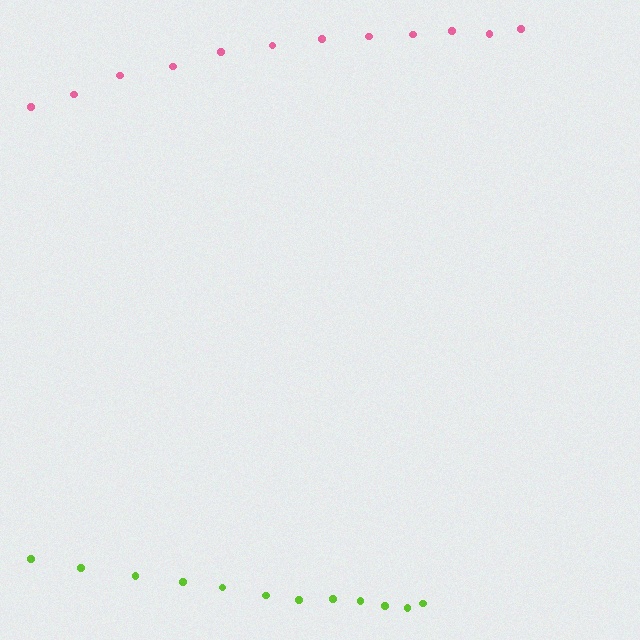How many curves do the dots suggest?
There are 2 distinct paths.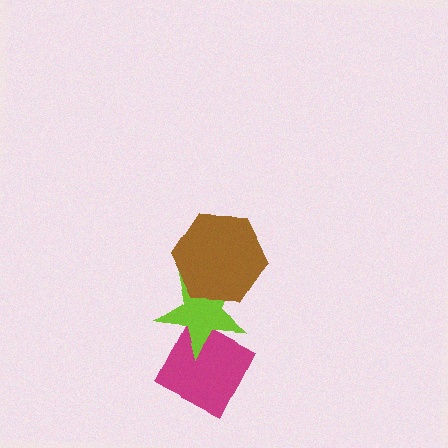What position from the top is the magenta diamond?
The magenta diamond is 3rd from the top.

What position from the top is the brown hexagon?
The brown hexagon is 1st from the top.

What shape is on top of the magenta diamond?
The lime star is on top of the magenta diamond.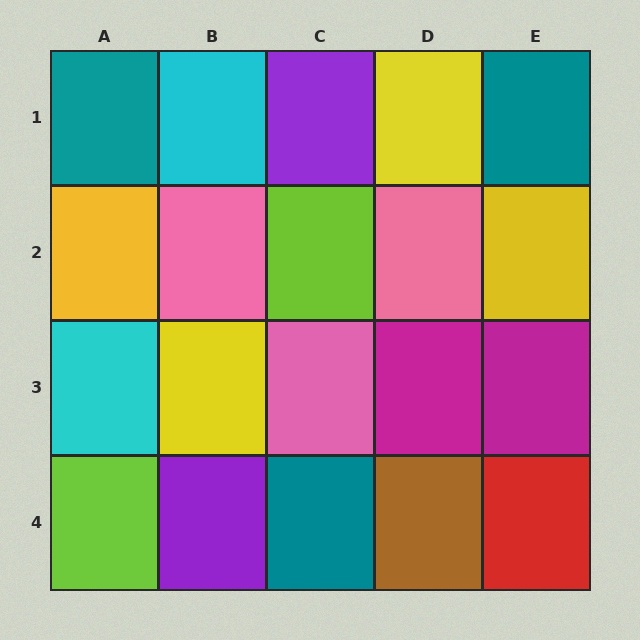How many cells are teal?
3 cells are teal.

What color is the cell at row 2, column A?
Yellow.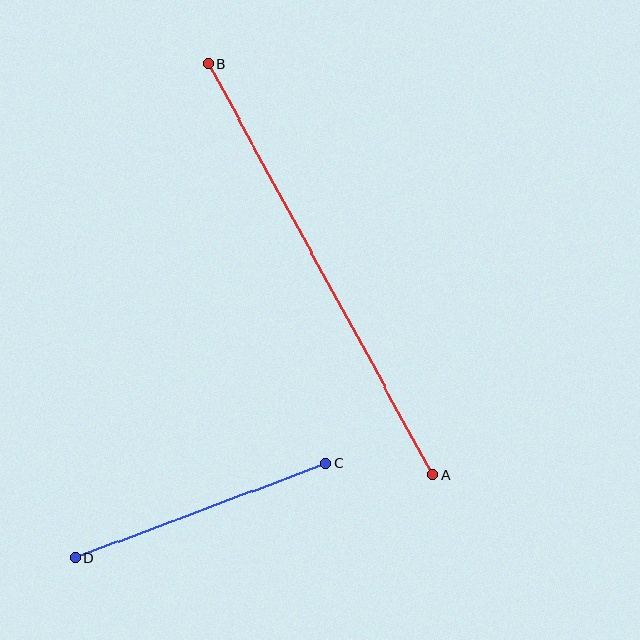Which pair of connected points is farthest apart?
Points A and B are farthest apart.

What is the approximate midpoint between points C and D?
The midpoint is at approximately (200, 511) pixels.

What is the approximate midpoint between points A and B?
The midpoint is at approximately (320, 269) pixels.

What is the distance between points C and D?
The distance is approximately 267 pixels.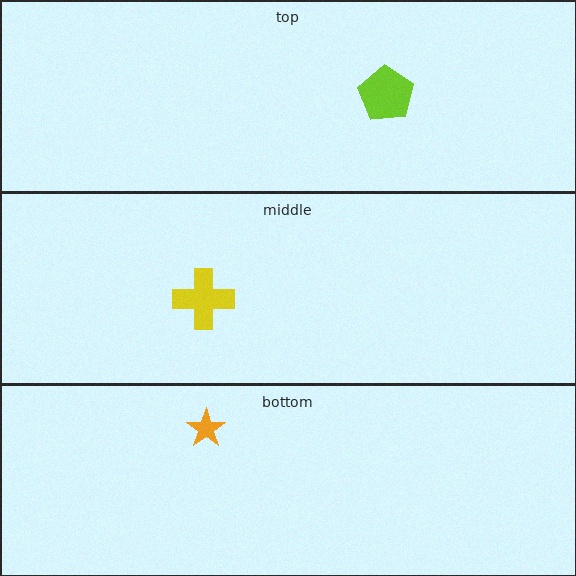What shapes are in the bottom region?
The orange star.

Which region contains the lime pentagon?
The top region.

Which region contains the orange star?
The bottom region.